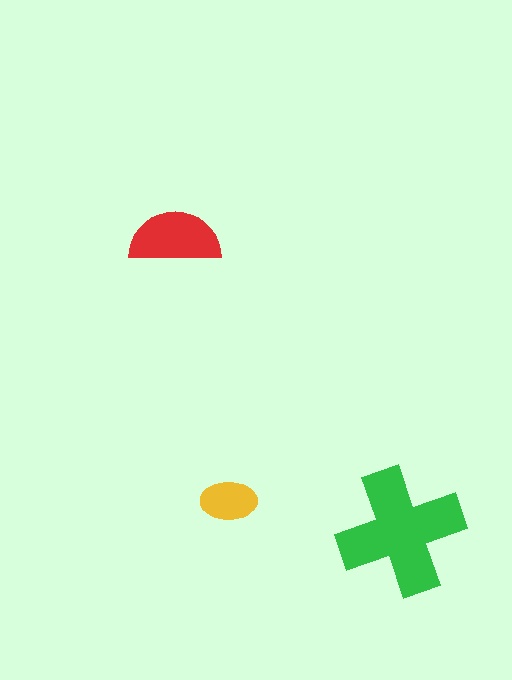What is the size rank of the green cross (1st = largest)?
1st.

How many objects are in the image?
There are 3 objects in the image.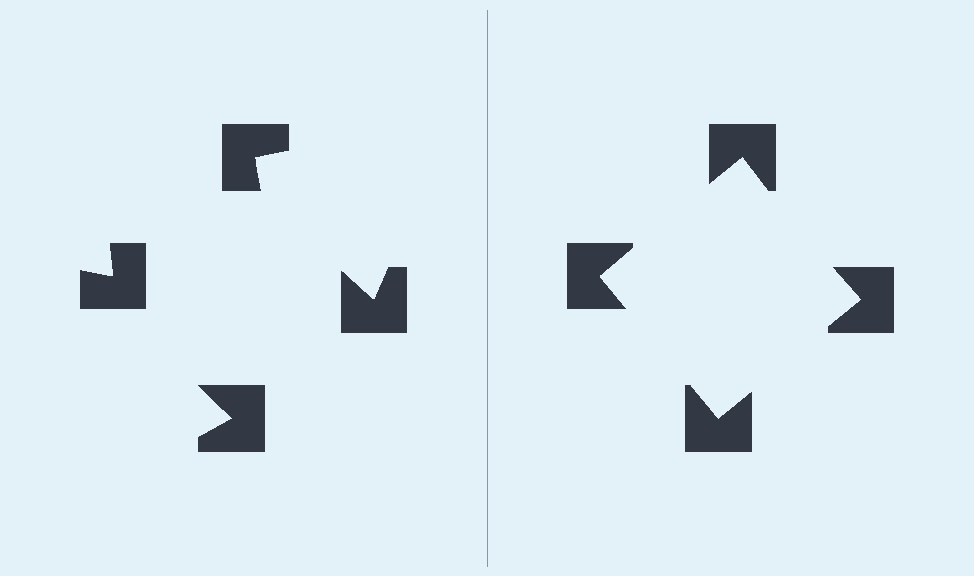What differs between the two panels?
The notched squares are positioned identically on both sides; only the wedge orientations differ. On the right they align to a square; on the left they are misaligned.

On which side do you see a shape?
An illusory square appears on the right side. On the left side the wedge cuts are rotated, so no coherent shape forms.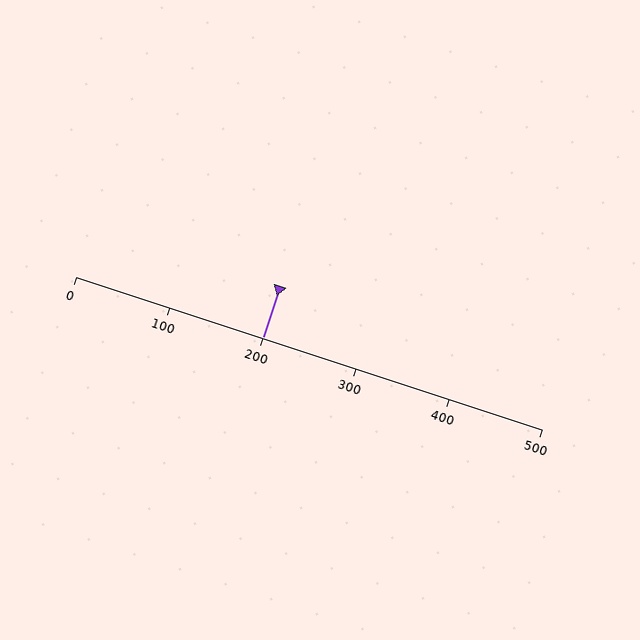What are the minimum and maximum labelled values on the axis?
The axis runs from 0 to 500.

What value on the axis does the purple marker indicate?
The marker indicates approximately 200.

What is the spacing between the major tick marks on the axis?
The major ticks are spaced 100 apart.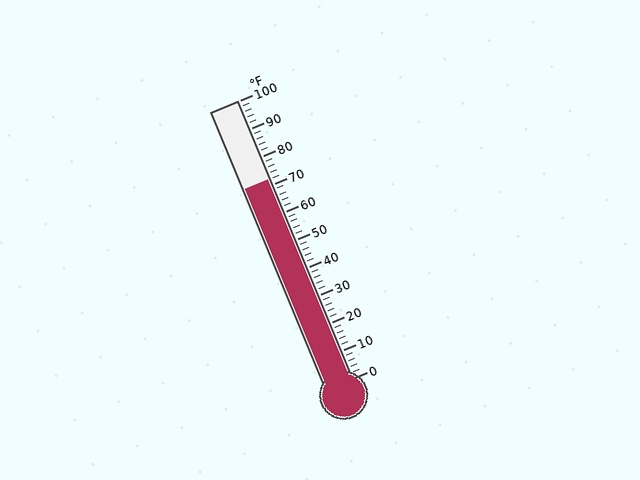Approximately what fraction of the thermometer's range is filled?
The thermometer is filled to approximately 70% of its range.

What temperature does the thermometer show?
The thermometer shows approximately 72°F.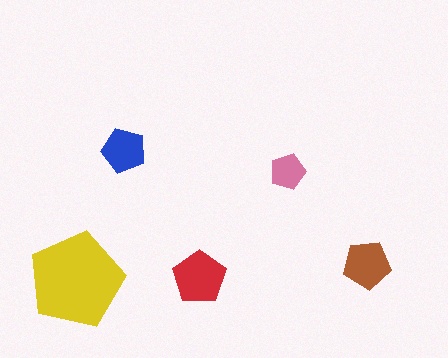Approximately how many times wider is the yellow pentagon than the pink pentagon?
About 2.5 times wider.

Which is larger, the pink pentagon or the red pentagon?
The red one.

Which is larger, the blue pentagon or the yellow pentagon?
The yellow one.